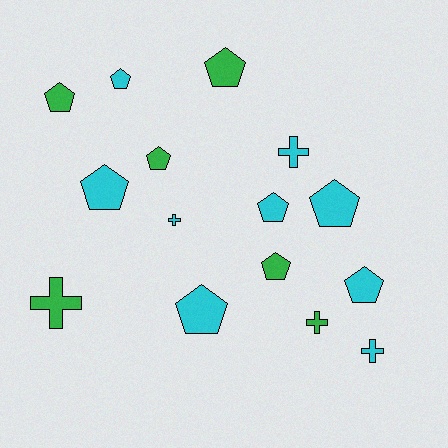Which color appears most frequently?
Cyan, with 9 objects.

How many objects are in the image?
There are 15 objects.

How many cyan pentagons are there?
There are 6 cyan pentagons.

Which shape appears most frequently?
Pentagon, with 10 objects.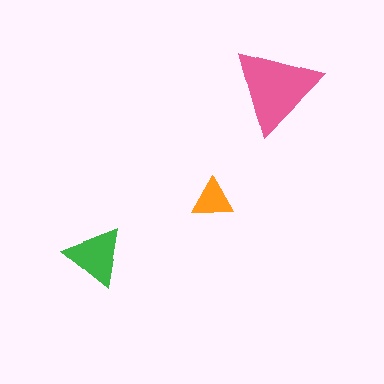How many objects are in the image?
There are 3 objects in the image.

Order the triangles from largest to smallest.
the pink one, the green one, the orange one.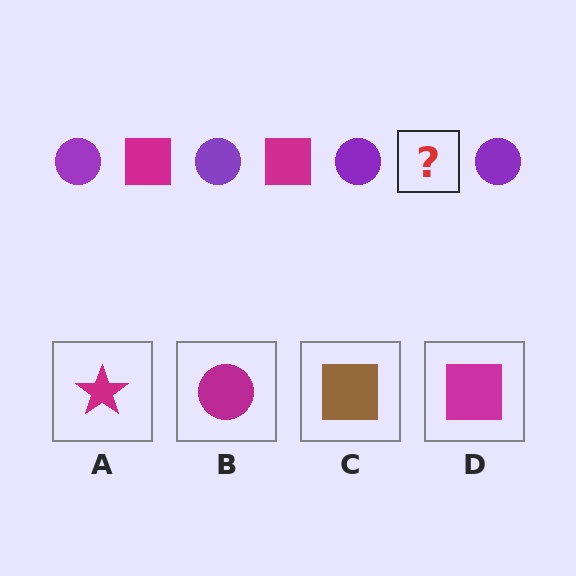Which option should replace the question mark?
Option D.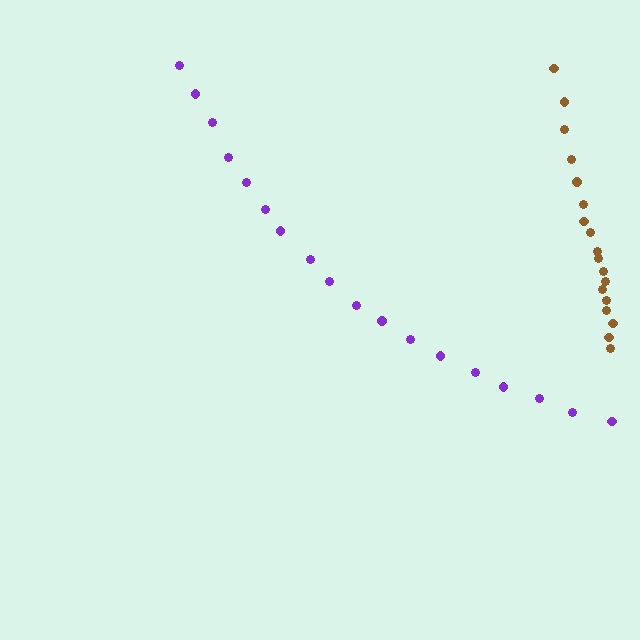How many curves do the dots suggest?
There are 2 distinct paths.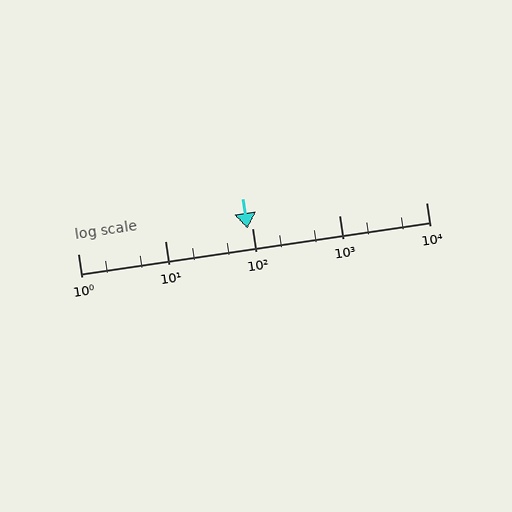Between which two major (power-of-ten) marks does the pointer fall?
The pointer is between 10 and 100.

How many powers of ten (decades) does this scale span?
The scale spans 4 decades, from 1 to 10000.